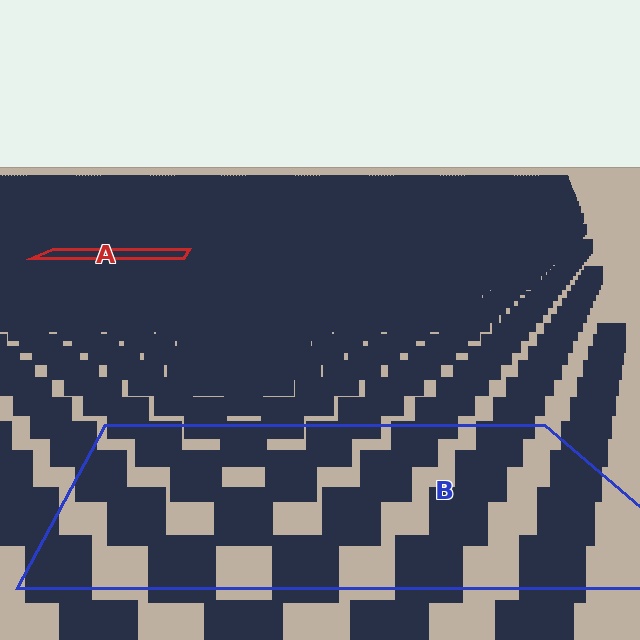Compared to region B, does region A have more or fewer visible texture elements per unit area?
Region A has more texture elements per unit area — they are packed more densely because it is farther away.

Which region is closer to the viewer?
Region B is closer. The texture elements there are larger and more spread out.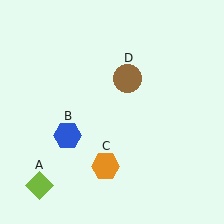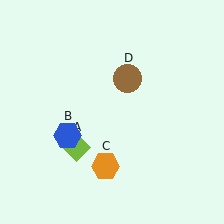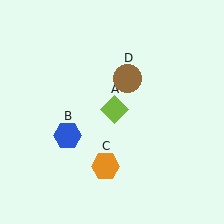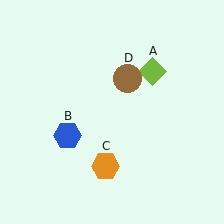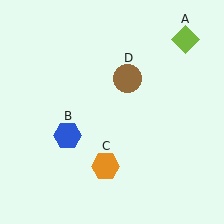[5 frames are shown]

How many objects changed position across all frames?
1 object changed position: lime diamond (object A).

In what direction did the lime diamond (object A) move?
The lime diamond (object A) moved up and to the right.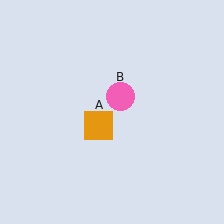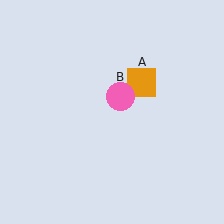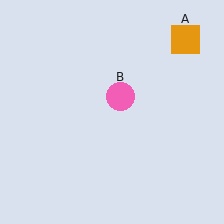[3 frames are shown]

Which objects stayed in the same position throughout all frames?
Pink circle (object B) remained stationary.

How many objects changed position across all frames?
1 object changed position: orange square (object A).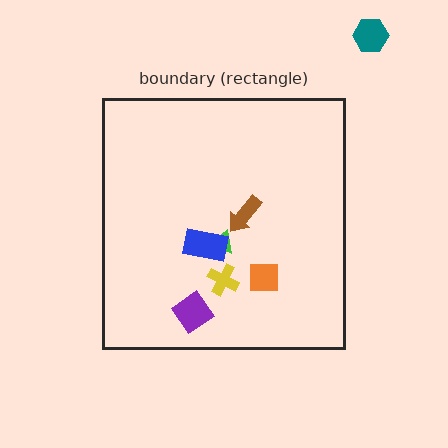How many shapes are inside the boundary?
6 inside, 1 outside.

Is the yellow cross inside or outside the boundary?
Inside.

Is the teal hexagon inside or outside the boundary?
Outside.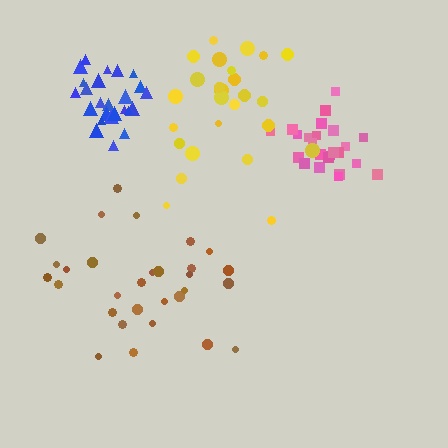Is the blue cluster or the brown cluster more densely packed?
Blue.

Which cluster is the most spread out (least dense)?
Brown.